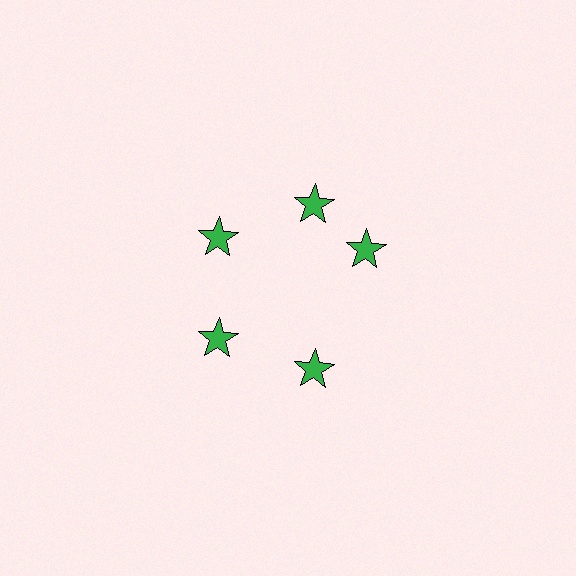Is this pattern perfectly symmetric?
No. The 5 green stars are arranged in a ring, but one element near the 3 o'clock position is rotated out of alignment along the ring, breaking the 5-fold rotational symmetry.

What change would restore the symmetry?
The symmetry would be restored by rotating it back into even spacing with its neighbors so that all 5 stars sit at equal angles and equal distance from the center.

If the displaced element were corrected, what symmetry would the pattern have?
It would have 5-fold rotational symmetry — the pattern would map onto itself every 72 degrees.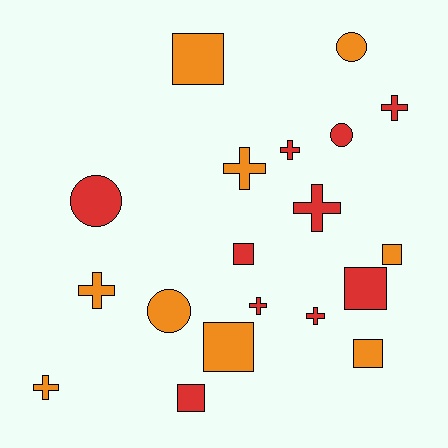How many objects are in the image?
There are 19 objects.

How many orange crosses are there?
There are 3 orange crosses.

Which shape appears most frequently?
Cross, with 8 objects.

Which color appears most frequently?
Red, with 10 objects.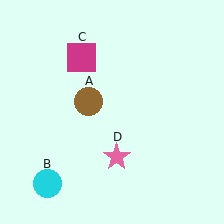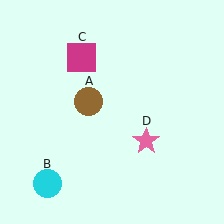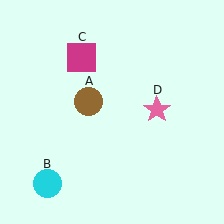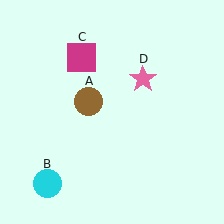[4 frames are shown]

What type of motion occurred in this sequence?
The pink star (object D) rotated counterclockwise around the center of the scene.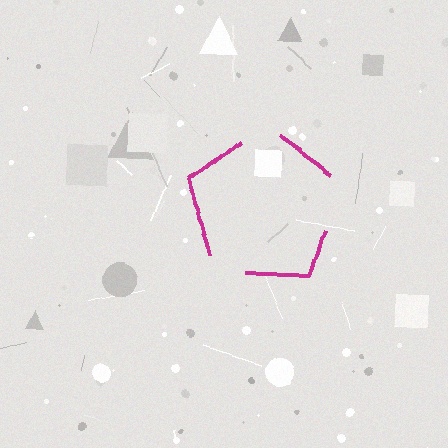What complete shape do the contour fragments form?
The contour fragments form a pentagon.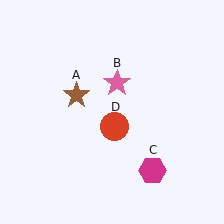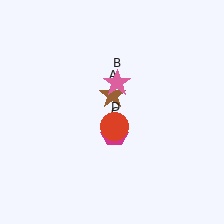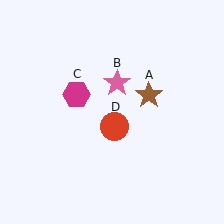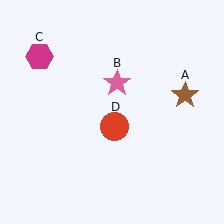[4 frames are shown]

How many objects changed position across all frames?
2 objects changed position: brown star (object A), magenta hexagon (object C).